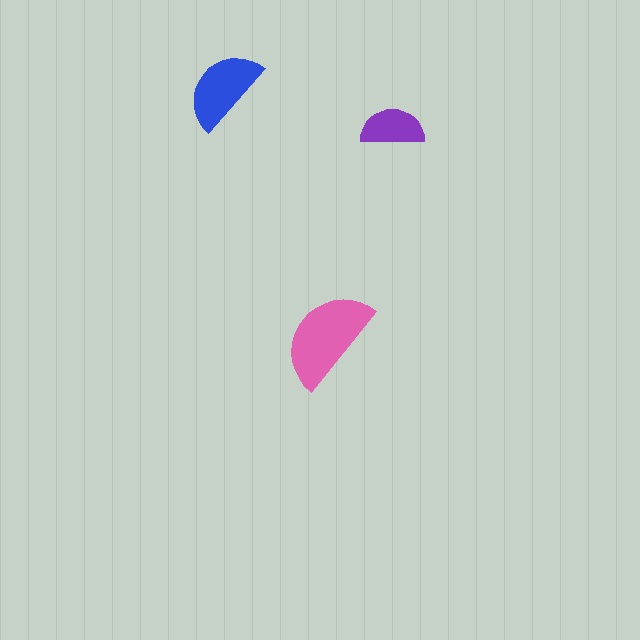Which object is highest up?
The blue semicircle is topmost.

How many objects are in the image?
There are 3 objects in the image.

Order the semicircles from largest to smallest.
the pink one, the blue one, the purple one.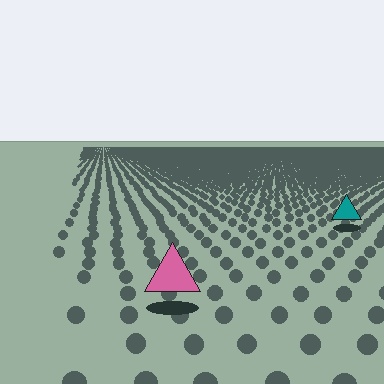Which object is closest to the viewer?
The pink triangle is closest. The texture marks near it are larger and more spread out.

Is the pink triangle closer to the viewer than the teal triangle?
Yes. The pink triangle is closer — you can tell from the texture gradient: the ground texture is coarser near it.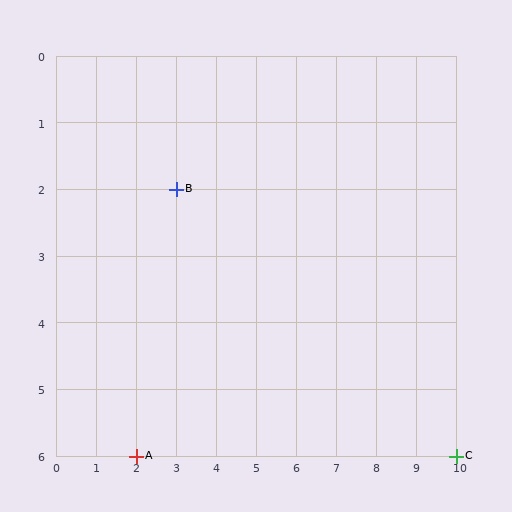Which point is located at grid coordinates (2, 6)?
Point A is at (2, 6).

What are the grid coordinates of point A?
Point A is at grid coordinates (2, 6).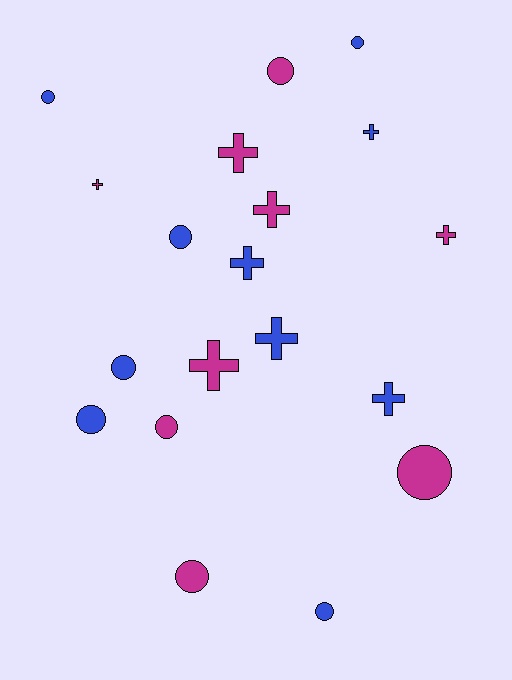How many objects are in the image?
There are 19 objects.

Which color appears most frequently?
Blue, with 10 objects.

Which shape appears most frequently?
Circle, with 10 objects.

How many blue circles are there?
There are 6 blue circles.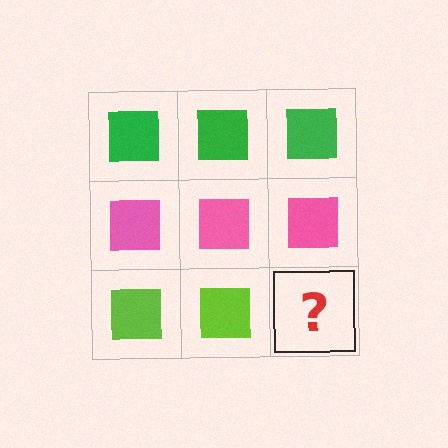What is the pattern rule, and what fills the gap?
The rule is that each row has a consistent color. The gap should be filled with a lime square.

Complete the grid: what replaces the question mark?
The question mark should be replaced with a lime square.